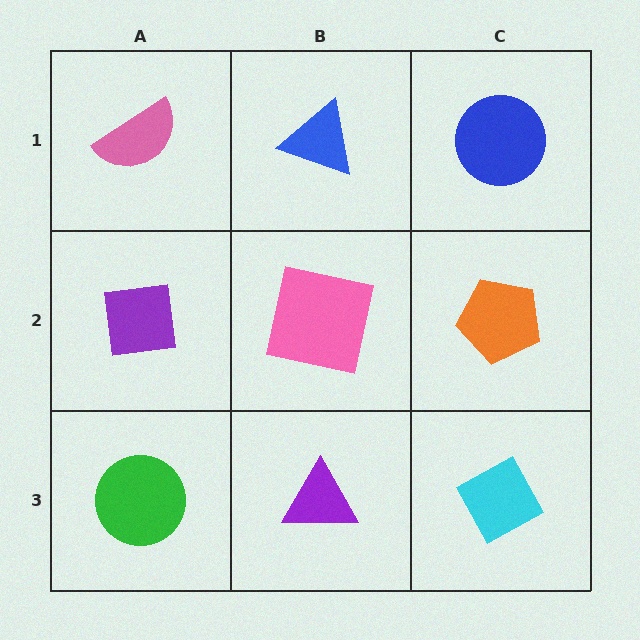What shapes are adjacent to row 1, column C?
An orange pentagon (row 2, column C), a blue triangle (row 1, column B).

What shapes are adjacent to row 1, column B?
A pink square (row 2, column B), a pink semicircle (row 1, column A), a blue circle (row 1, column C).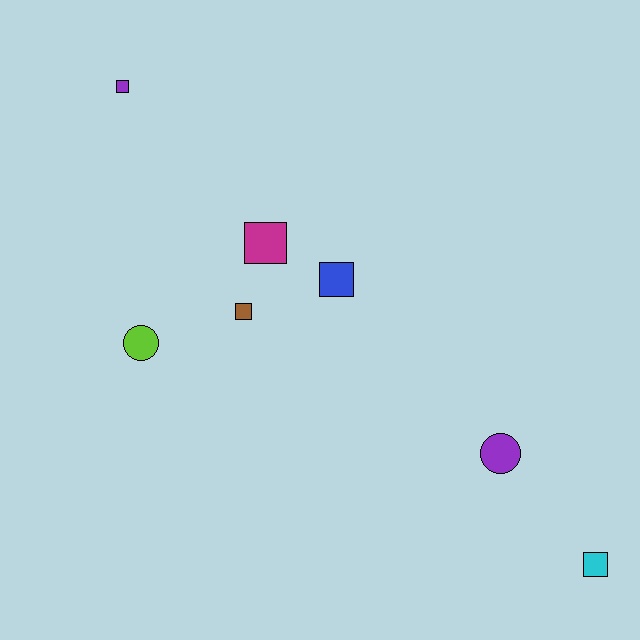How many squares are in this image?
There are 5 squares.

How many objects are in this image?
There are 7 objects.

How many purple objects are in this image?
There are 2 purple objects.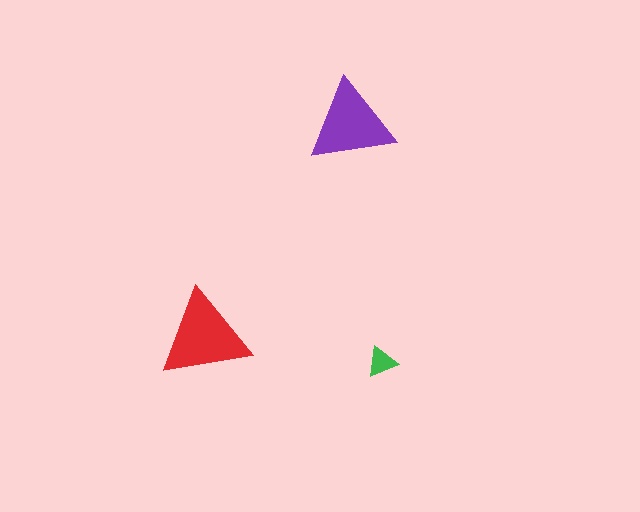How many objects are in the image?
There are 3 objects in the image.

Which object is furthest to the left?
The red triangle is leftmost.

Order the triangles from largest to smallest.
the red one, the purple one, the green one.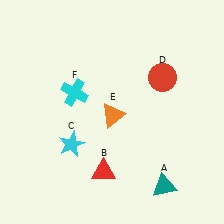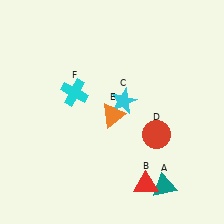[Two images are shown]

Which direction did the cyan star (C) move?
The cyan star (C) moved right.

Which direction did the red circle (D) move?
The red circle (D) moved down.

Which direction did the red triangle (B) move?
The red triangle (B) moved right.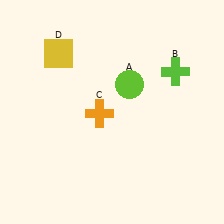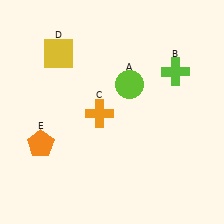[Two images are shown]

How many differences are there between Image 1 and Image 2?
There is 1 difference between the two images.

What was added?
An orange pentagon (E) was added in Image 2.